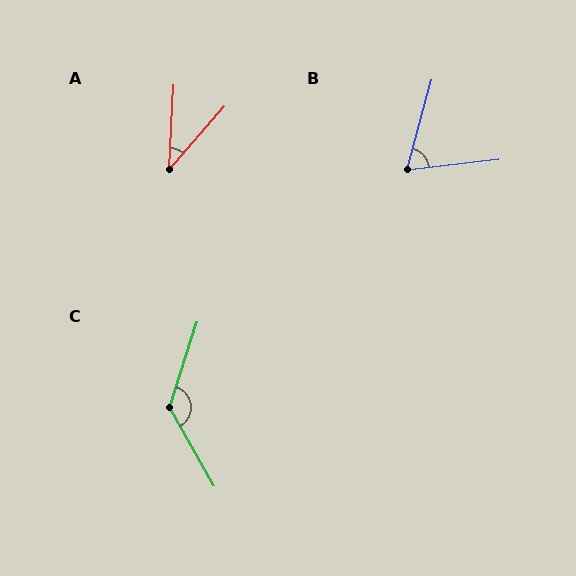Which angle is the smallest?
A, at approximately 37 degrees.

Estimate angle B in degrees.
Approximately 68 degrees.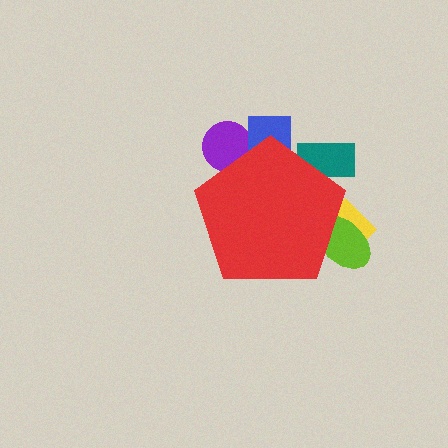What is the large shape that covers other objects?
A red pentagon.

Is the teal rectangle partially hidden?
Yes, the teal rectangle is partially hidden behind the red pentagon.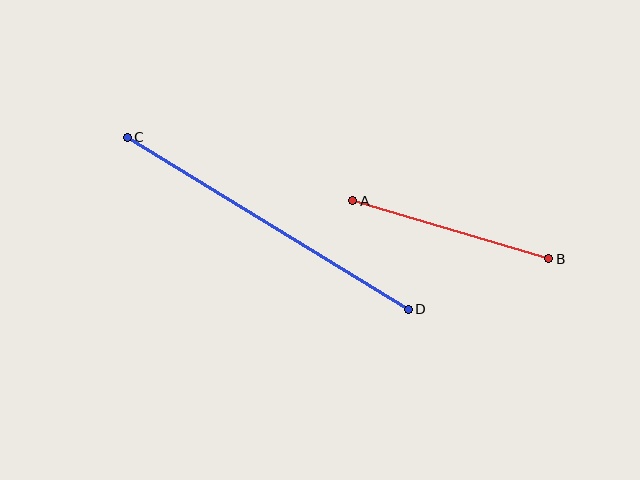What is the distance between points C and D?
The distance is approximately 330 pixels.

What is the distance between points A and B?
The distance is approximately 204 pixels.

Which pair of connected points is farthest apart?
Points C and D are farthest apart.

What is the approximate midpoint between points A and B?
The midpoint is at approximately (451, 230) pixels.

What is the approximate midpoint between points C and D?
The midpoint is at approximately (268, 223) pixels.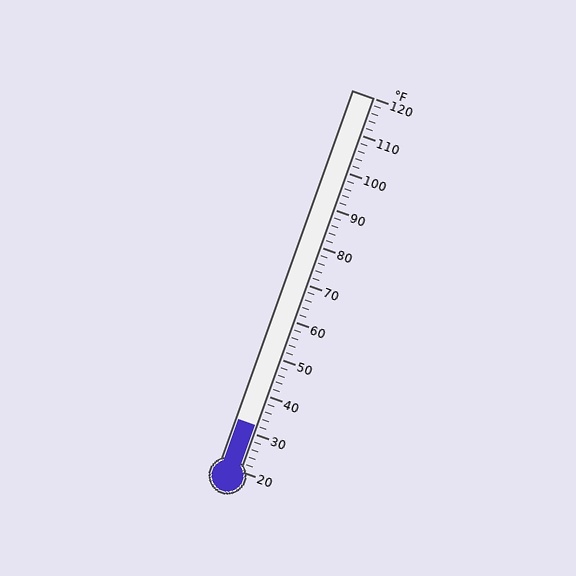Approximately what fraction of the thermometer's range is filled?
The thermometer is filled to approximately 10% of its range.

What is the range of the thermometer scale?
The thermometer scale ranges from 20°F to 120°F.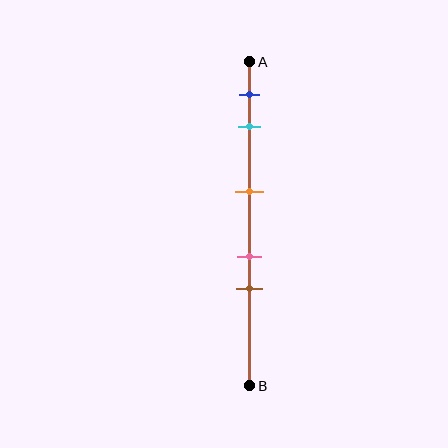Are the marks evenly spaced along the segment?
No, the marks are not evenly spaced.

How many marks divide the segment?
There are 5 marks dividing the segment.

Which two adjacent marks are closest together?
The pink and brown marks are the closest adjacent pair.